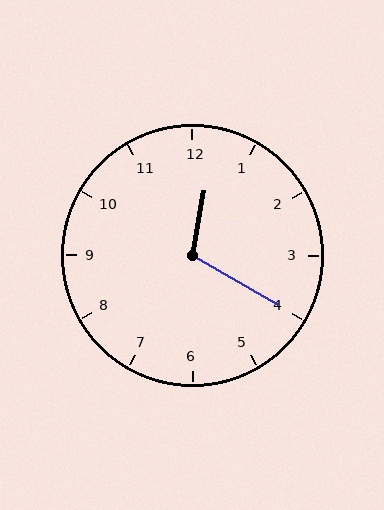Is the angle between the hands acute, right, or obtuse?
It is obtuse.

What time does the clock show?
12:20.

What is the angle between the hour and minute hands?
Approximately 110 degrees.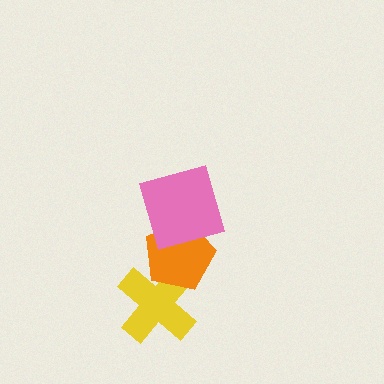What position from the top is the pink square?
The pink square is 1st from the top.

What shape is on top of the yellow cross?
The orange pentagon is on top of the yellow cross.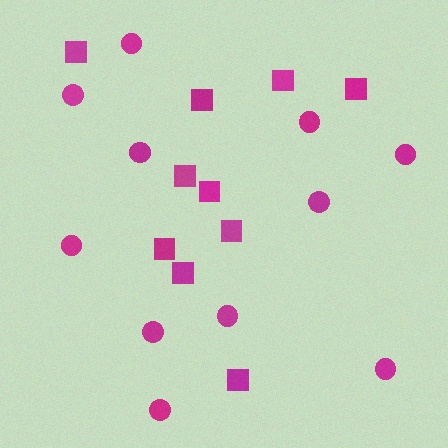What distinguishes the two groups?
There are 2 groups: one group of circles (11) and one group of squares (10).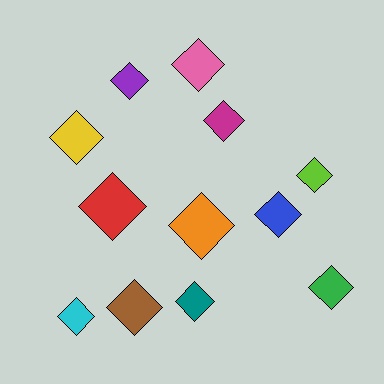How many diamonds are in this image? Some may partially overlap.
There are 12 diamonds.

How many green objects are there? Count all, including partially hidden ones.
There is 1 green object.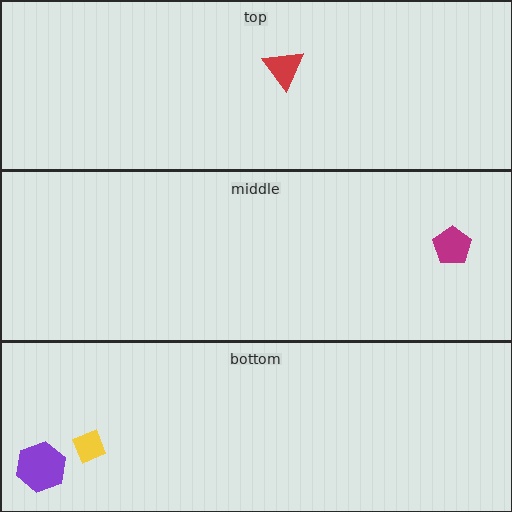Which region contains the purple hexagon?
The bottom region.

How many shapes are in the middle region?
1.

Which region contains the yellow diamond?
The bottom region.